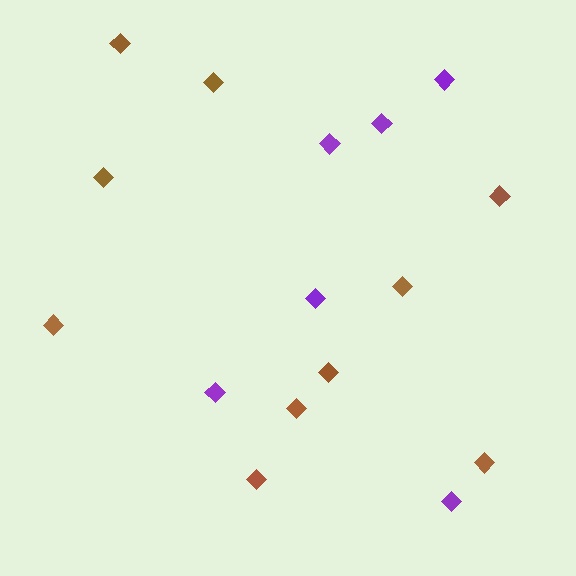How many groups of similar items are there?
There are 2 groups: one group of brown diamonds (10) and one group of purple diamonds (6).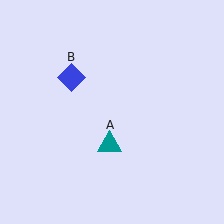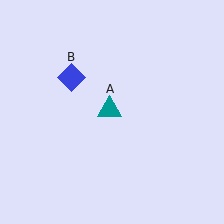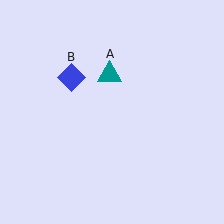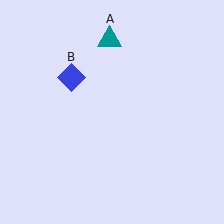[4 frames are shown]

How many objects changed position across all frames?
1 object changed position: teal triangle (object A).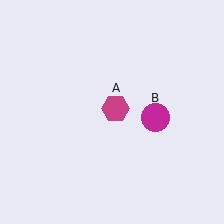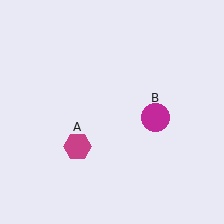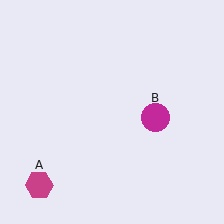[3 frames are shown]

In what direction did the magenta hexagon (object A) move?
The magenta hexagon (object A) moved down and to the left.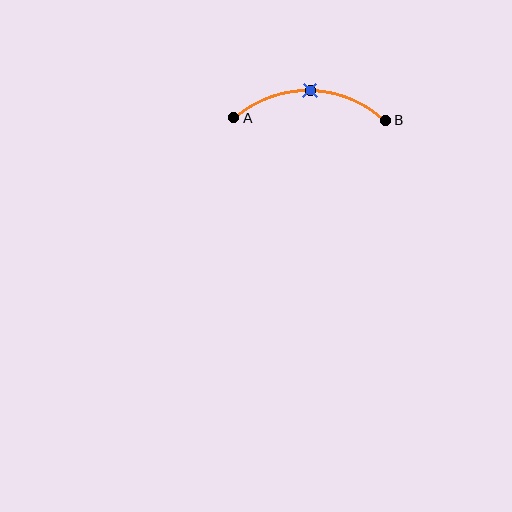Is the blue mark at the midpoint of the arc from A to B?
Yes. The blue mark lies on the arc at equal arc-length from both A and B — it is the arc midpoint.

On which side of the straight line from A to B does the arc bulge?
The arc bulges above the straight line connecting A and B.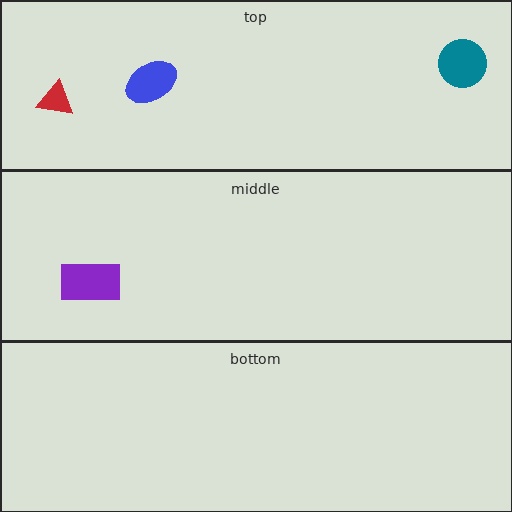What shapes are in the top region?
The teal circle, the red triangle, the blue ellipse.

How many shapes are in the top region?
3.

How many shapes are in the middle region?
1.